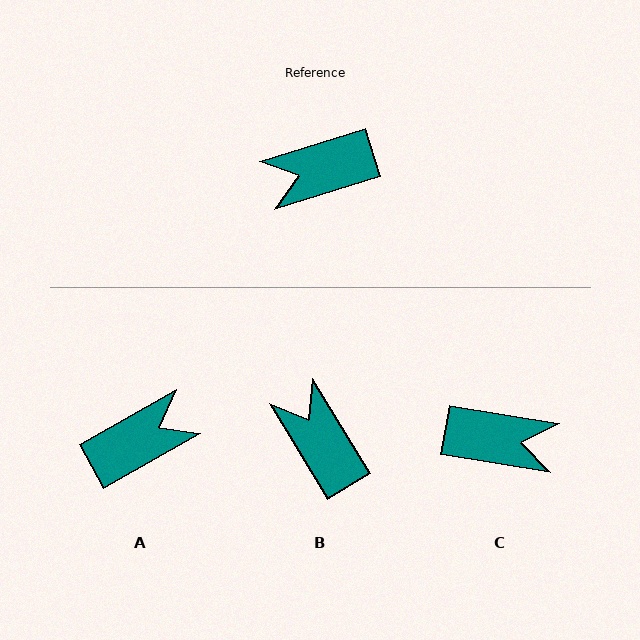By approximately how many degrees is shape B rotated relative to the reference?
Approximately 76 degrees clockwise.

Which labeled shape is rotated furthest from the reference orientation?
A, about 168 degrees away.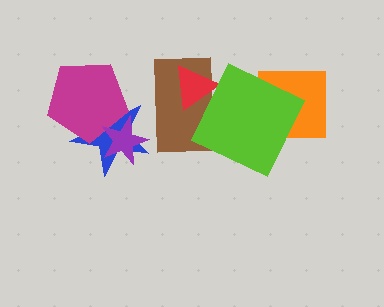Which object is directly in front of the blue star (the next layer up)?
The magenta pentagon is directly in front of the blue star.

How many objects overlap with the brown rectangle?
3 objects overlap with the brown rectangle.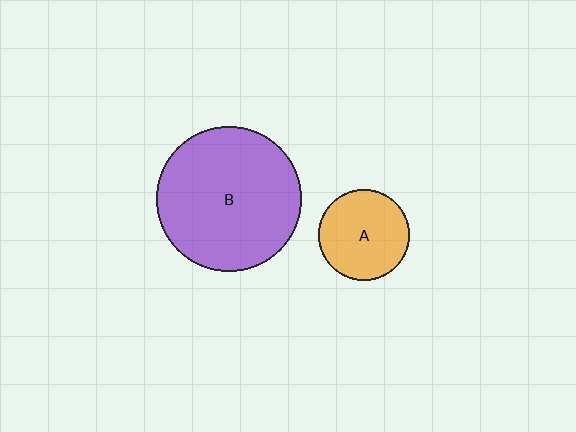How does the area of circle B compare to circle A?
Approximately 2.5 times.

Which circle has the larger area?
Circle B (purple).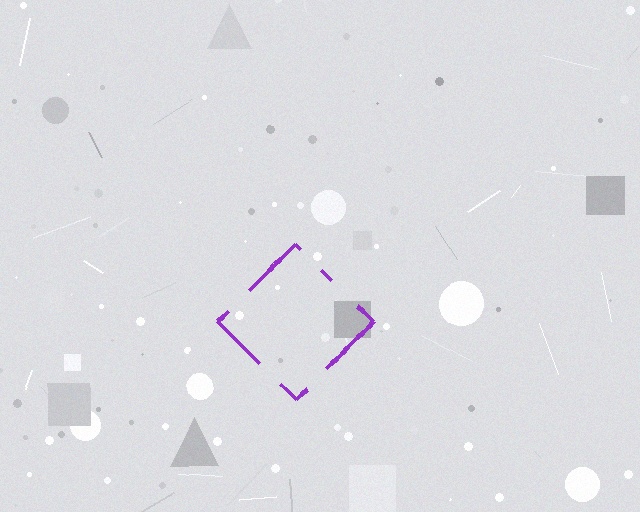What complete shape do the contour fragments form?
The contour fragments form a diamond.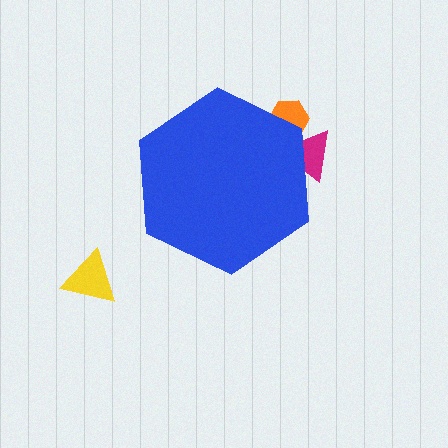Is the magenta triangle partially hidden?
Yes, the magenta triangle is partially hidden behind the blue hexagon.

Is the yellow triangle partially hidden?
No, the yellow triangle is fully visible.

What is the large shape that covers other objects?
A blue hexagon.